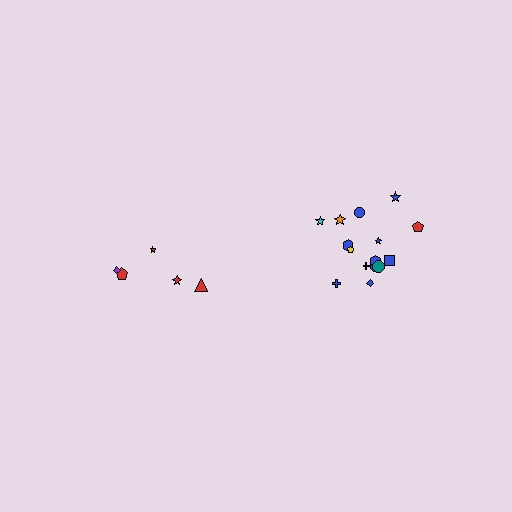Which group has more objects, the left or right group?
The right group.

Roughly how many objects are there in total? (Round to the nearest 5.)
Roughly 20 objects in total.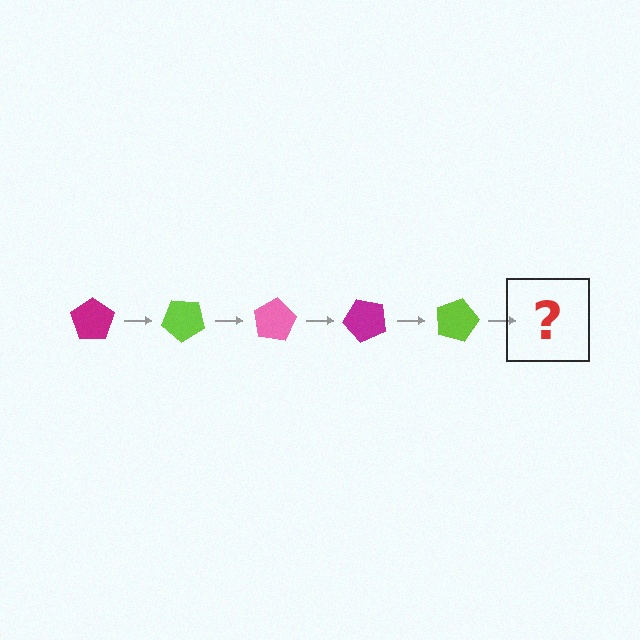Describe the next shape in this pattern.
It should be a pink pentagon, rotated 200 degrees from the start.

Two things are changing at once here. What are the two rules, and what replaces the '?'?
The two rules are that it rotates 40 degrees each step and the color cycles through magenta, lime, and pink. The '?' should be a pink pentagon, rotated 200 degrees from the start.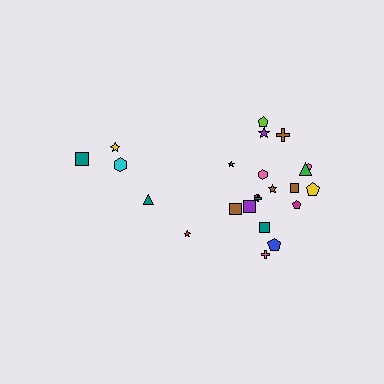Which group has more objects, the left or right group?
The right group.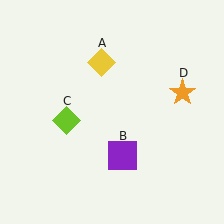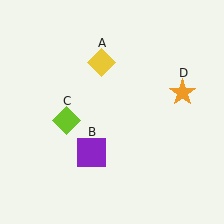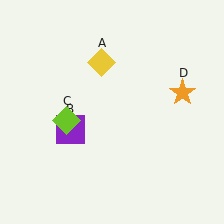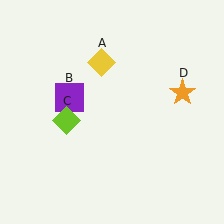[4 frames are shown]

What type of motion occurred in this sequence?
The purple square (object B) rotated clockwise around the center of the scene.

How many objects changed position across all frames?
1 object changed position: purple square (object B).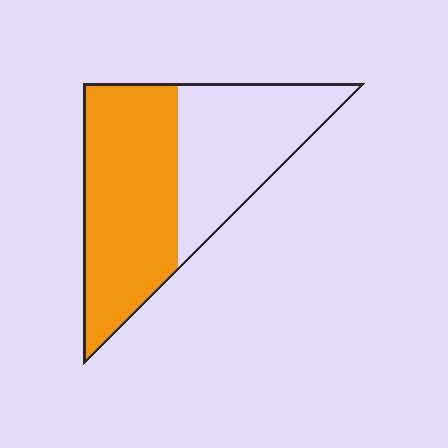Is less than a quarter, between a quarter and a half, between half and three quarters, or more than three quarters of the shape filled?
Between half and three quarters.